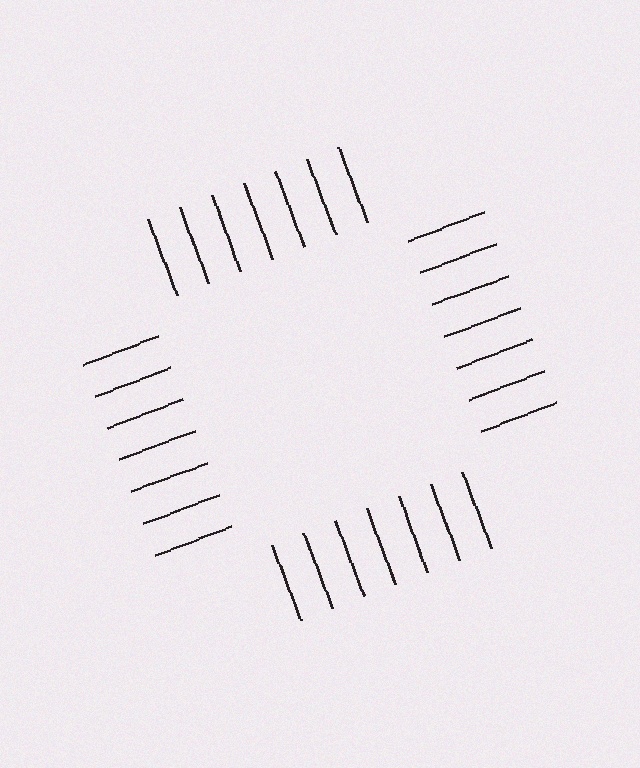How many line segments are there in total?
28 — 7 along each of the 4 edges.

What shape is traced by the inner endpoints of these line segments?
An illusory square — the line segments terminate on its edges but no continuous stroke is drawn.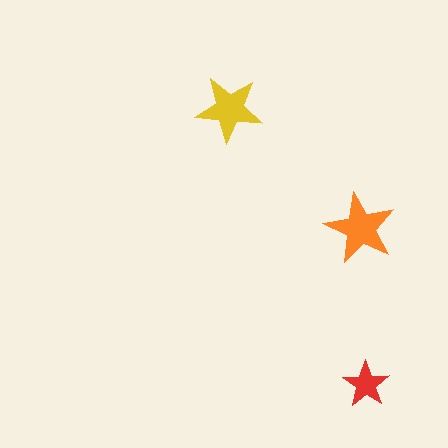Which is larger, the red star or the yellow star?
The yellow one.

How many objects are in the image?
There are 3 objects in the image.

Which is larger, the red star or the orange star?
The orange one.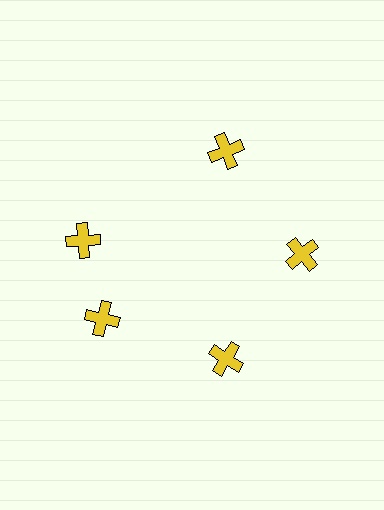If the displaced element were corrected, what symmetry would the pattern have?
It would have 5-fold rotational symmetry — the pattern would map onto itself every 72 degrees.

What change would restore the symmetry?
The symmetry would be restored by rotating it back into even spacing with its neighbors so that all 5 crosses sit at equal angles and equal distance from the center.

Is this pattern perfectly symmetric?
No. The 5 yellow crosses are arranged in a ring, but one element near the 10 o'clock position is rotated out of alignment along the ring, breaking the 5-fold rotational symmetry.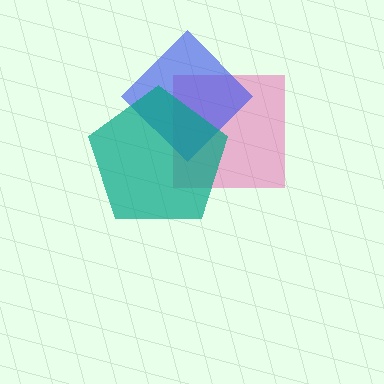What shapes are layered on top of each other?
The layered shapes are: a pink square, a blue diamond, a teal pentagon.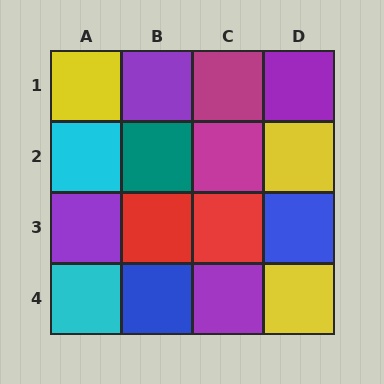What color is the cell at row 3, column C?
Red.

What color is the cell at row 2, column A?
Cyan.